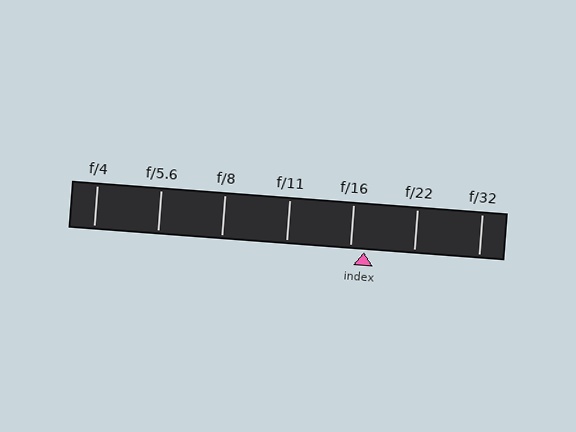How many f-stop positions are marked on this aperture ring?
There are 7 f-stop positions marked.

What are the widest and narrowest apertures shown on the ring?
The widest aperture shown is f/4 and the narrowest is f/32.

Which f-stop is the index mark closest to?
The index mark is closest to f/16.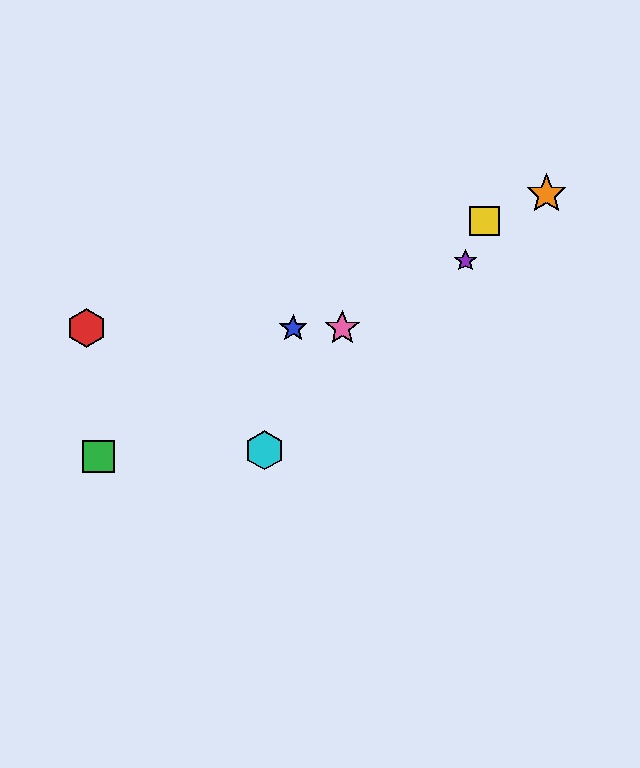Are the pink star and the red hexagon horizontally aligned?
Yes, both are at y≈328.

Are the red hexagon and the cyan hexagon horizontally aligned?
No, the red hexagon is at y≈328 and the cyan hexagon is at y≈450.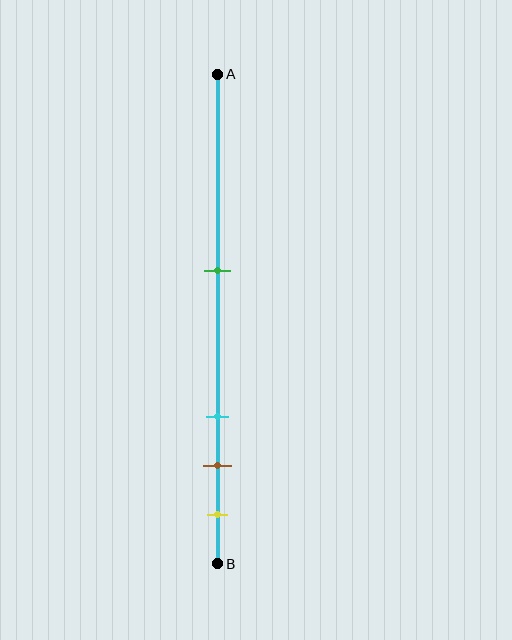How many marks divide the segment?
There are 4 marks dividing the segment.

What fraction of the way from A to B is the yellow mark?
The yellow mark is approximately 90% (0.9) of the way from A to B.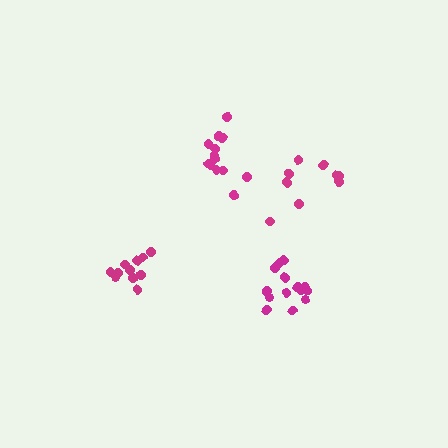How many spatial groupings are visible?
There are 4 spatial groupings.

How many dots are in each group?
Group 1: 15 dots, Group 2: 11 dots, Group 3: 9 dots, Group 4: 14 dots (49 total).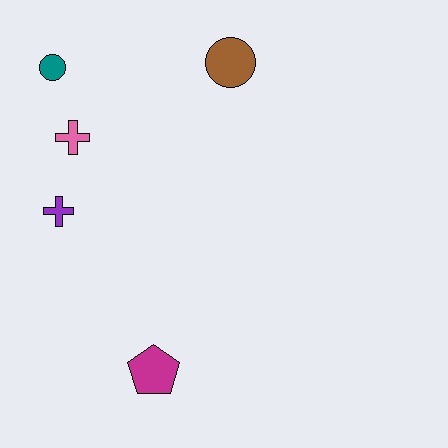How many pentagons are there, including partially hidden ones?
There is 1 pentagon.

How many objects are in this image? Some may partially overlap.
There are 5 objects.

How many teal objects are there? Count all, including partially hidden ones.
There is 1 teal object.